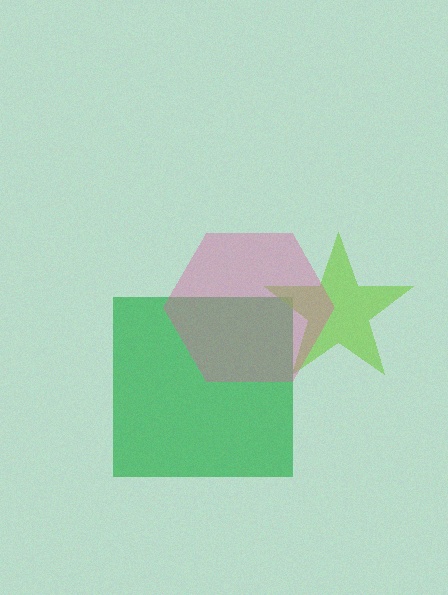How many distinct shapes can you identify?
There are 3 distinct shapes: a green square, a lime star, a pink hexagon.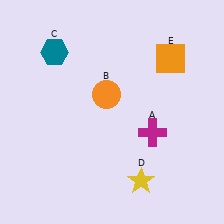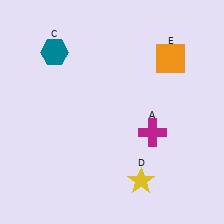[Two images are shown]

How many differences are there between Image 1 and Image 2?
There is 1 difference between the two images.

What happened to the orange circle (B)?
The orange circle (B) was removed in Image 2. It was in the top-left area of Image 1.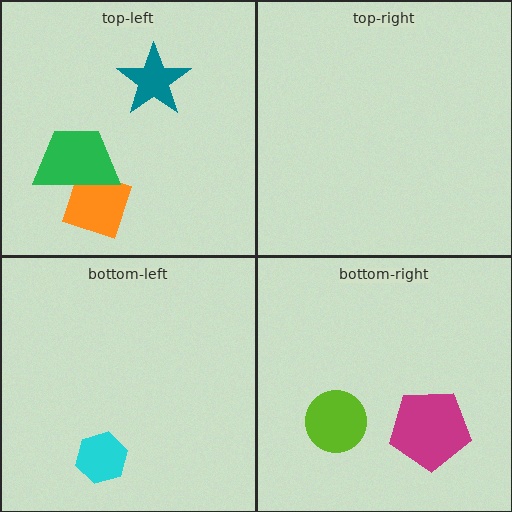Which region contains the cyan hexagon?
The bottom-left region.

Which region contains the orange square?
The top-left region.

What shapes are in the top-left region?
The teal star, the orange square, the green trapezoid.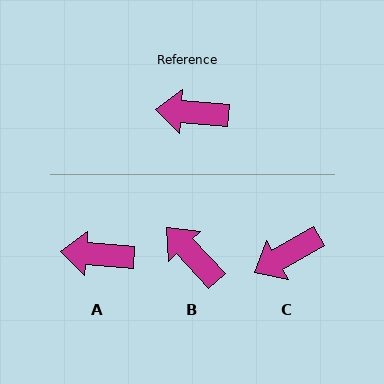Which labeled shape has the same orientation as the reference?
A.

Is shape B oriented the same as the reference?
No, it is off by about 43 degrees.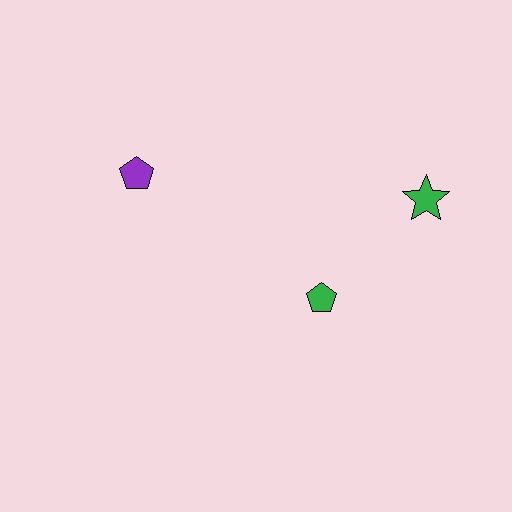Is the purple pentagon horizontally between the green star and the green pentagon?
No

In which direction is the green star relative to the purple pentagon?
The green star is to the right of the purple pentagon.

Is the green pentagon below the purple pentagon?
Yes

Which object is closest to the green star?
The green pentagon is closest to the green star.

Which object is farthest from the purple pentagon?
The green star is farthest from the purple pentagon.